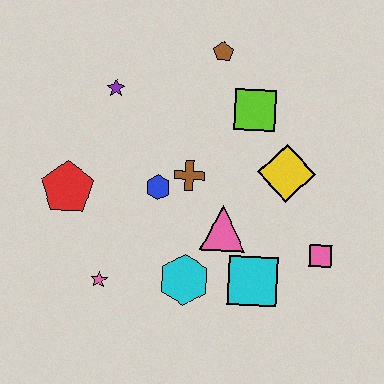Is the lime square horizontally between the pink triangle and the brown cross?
No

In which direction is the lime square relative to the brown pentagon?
The lime square is below the brown pentagon.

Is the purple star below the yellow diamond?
No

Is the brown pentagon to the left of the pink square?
Yes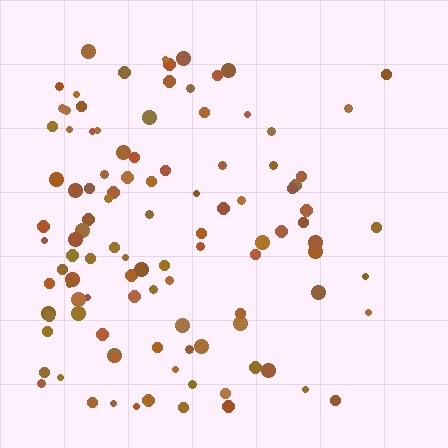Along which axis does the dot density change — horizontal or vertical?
Horizontal.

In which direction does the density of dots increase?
From right to left, with the left side densest.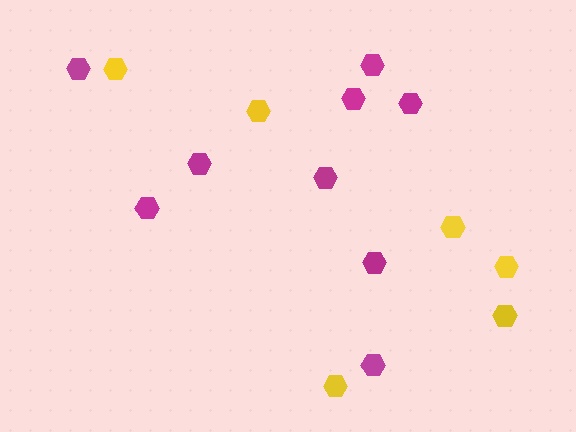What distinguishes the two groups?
There are 2 groups: one group of yellow hexagons (6) and one group of magenta hexagons (9).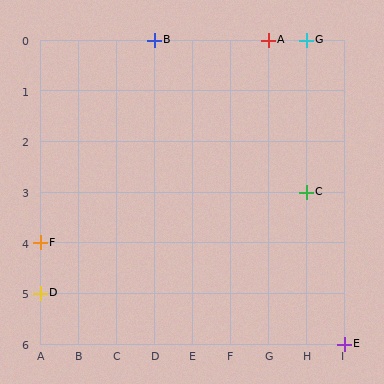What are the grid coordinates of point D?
Point D is at grid coordinates (A, 5).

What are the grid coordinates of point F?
Point F is at grid coordinates (A, 4).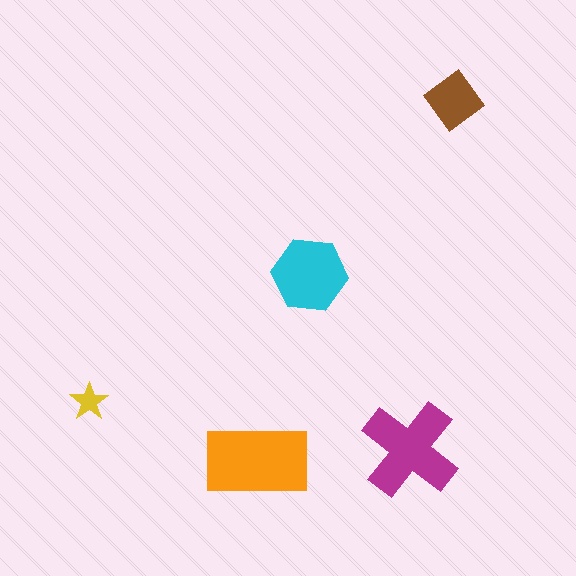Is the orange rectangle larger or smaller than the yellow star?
Larger.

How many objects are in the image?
There are 5 objects in the image.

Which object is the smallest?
The yellow star.